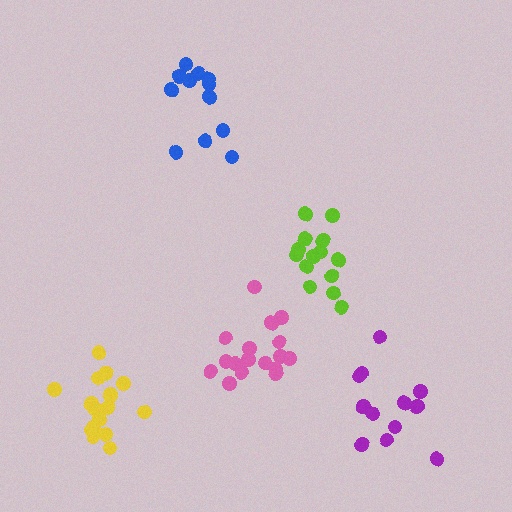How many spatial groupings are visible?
There are 5 spatial groupings.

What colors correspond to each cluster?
The clusters are colored: pink, blue, lime, purple, yellow.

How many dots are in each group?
Group 1: 17 dots, Group 2: 12 dots, Group 3: 14 dots, Group 4: 12 dots, Group 5: 17 dots (72 total).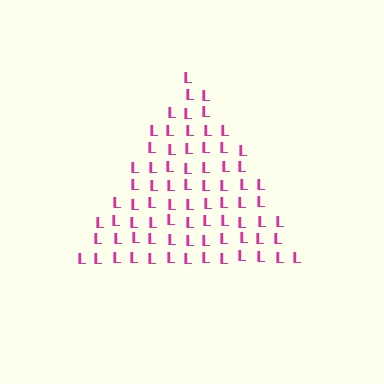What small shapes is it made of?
It is made of small letter L's.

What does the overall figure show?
The overall figure shows a triangle.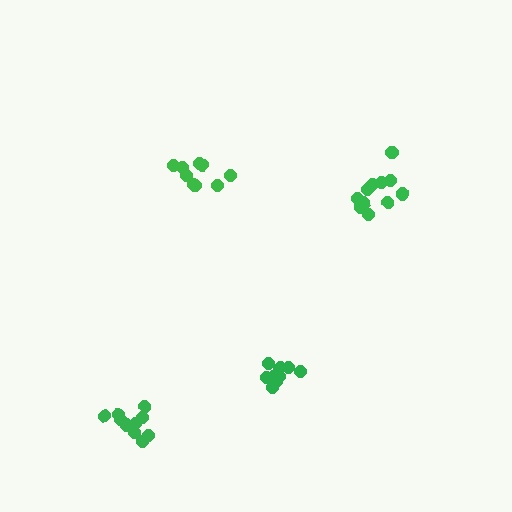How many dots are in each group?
Group 1: 11 dots, Group 2: 10 dots, Group 3: 11 dots, Group 4: 10 dots (42 total).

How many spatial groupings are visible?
There are 4 spatial groupings.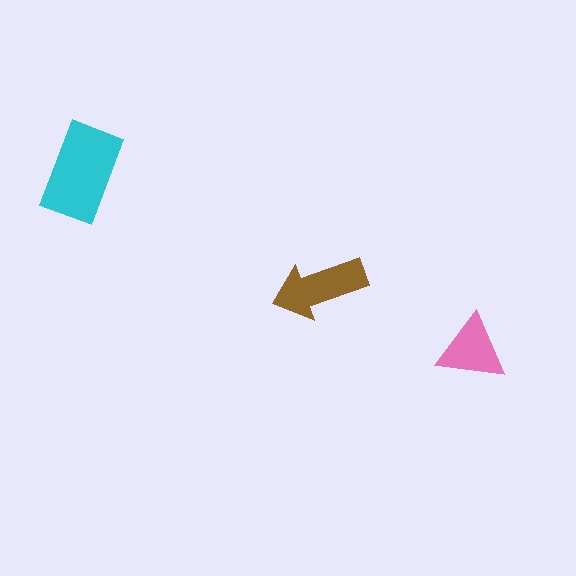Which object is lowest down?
The pink triangle is bottommost.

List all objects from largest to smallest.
The cyan rectangle, the brown arrow, the pink triangle.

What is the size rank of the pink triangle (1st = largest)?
3rd.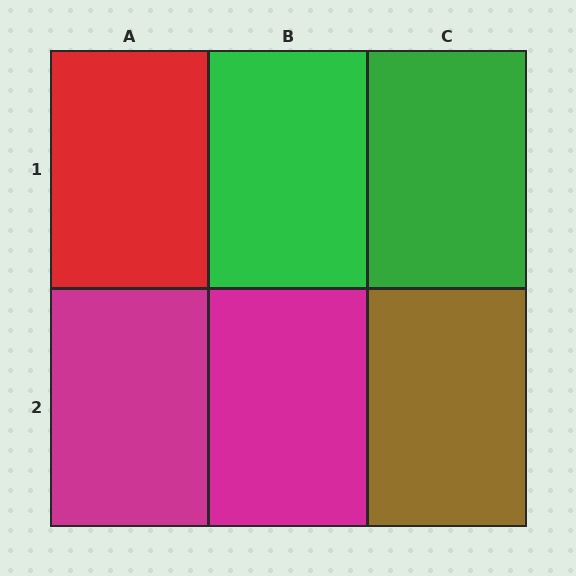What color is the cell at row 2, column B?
Magenta.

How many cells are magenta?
2 cells are magenta.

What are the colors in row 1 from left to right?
Red, green, green.